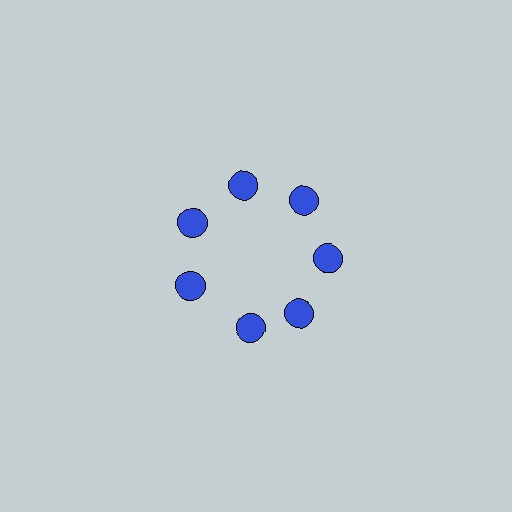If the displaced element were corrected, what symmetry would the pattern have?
It would have 7-fold rotational symmetry — the pattern would map onto itself every 51 degrees.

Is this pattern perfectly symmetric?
No. The 7 blue circles are arranged in a ring, but one element near the 6 o'clock position is rotated out of alignment along the ring, breaking the 7-fold rotational symmetry.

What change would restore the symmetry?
The symmetry would be restored by rotating it back into even spacing with its neighbors so that all 7 circles sit at equal angles and equal distance from the center.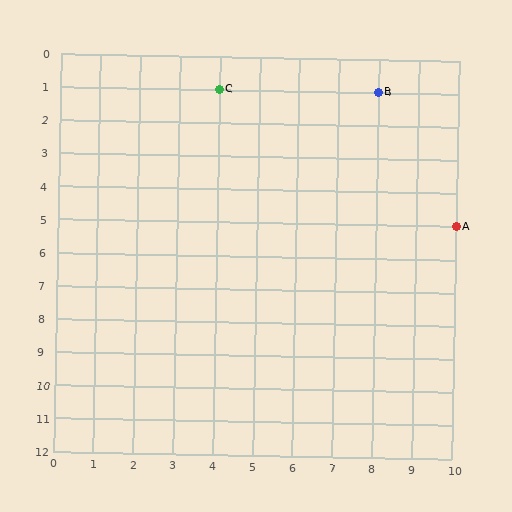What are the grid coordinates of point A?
Point A is at grid coordinates (10, 5).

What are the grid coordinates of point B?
Point B is at grid coordinates (8, 1).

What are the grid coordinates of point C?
Point C is at grid coordinates (4, 1).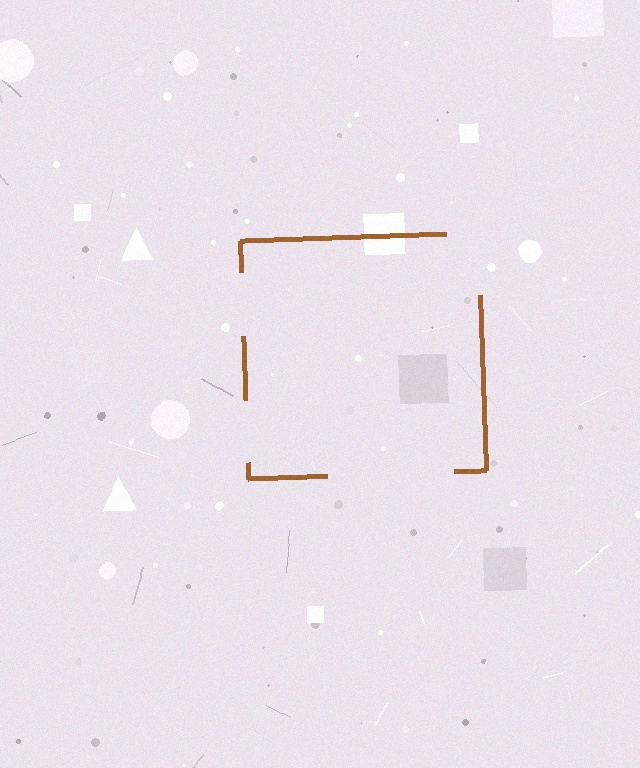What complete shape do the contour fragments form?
The contour fragments form a square.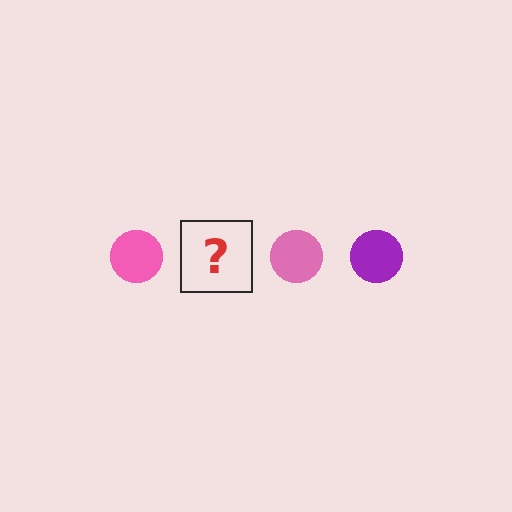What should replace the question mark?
The question mark should be replaced with a purple circle.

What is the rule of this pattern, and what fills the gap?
The rule is that the pattern cycles through pink, purple circles. The gap should be filled with a purple circle.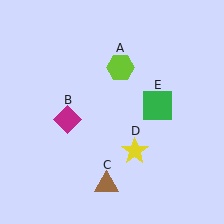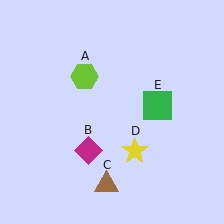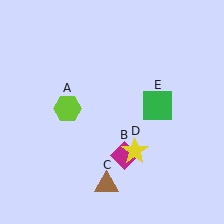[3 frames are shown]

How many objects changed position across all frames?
2 objects changed position: lime hexagon (object A), magenta diamond (object B).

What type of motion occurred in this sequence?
The lime hexagon (object A), magenta diamond (object B) rotated counterclockwise around the center of the scene.